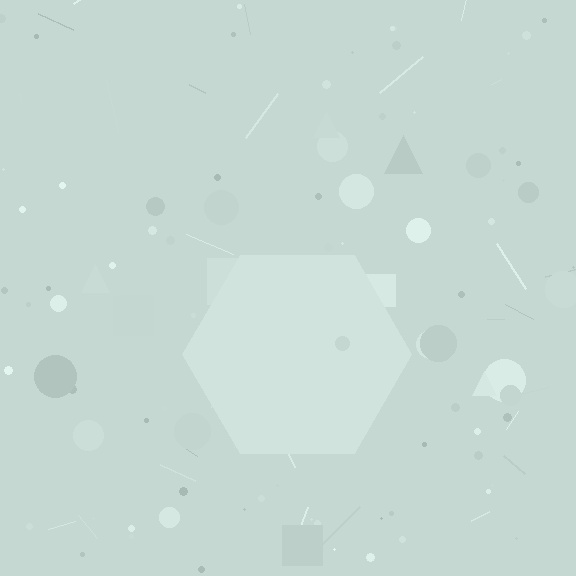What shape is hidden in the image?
A hexagon is hidden in the image.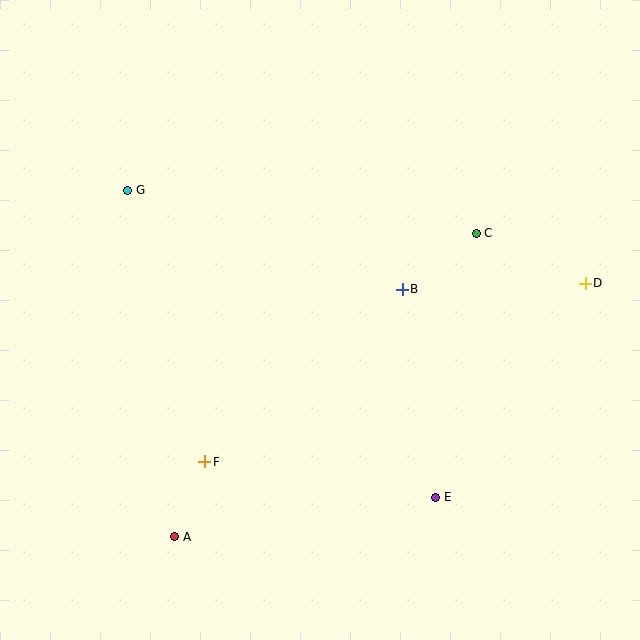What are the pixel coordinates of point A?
Point A is at (175, 537).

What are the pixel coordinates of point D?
Point D is at (585, 283).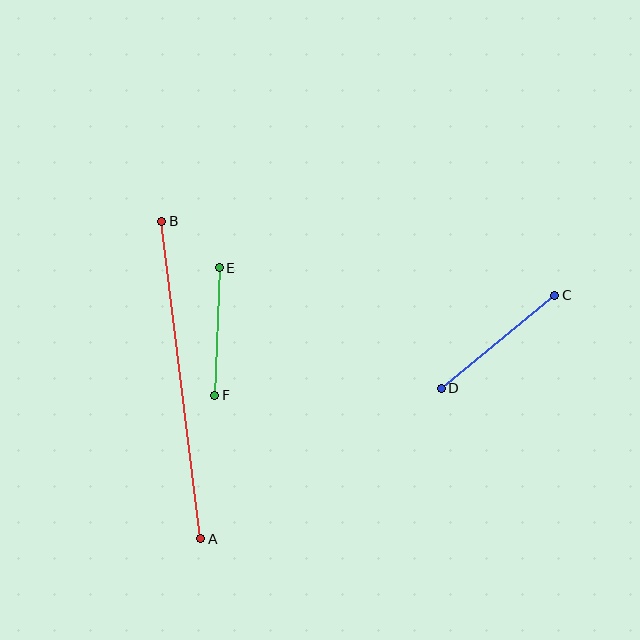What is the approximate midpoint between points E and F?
The midpoint is at approximately (217, 332) pixels.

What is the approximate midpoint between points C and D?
The midpoint is at approximately (498, 342) pixels.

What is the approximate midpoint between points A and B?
The midpoint is at approximately (181, 380) pixels.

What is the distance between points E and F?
The distance is approximately 128 pixels.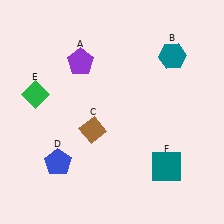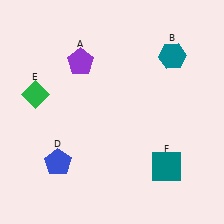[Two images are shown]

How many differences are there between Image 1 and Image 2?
There is 1 difference between the two images.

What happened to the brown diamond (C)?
The brown diamond (C) was removed in Image 2. It was in the bottom-left area of Image 1.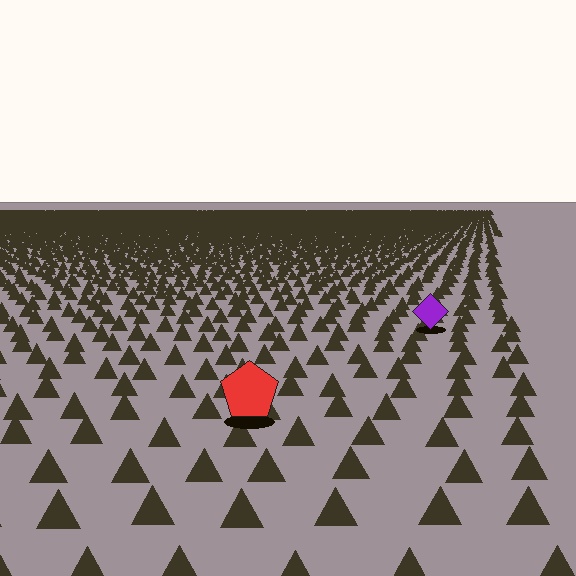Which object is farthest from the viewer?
The purple diamond is farthest from the viewer. It appears smaller and the ground texture around it is denser.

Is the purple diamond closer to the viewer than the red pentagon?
No. The red pentagon is closer — you can tell from the texture gradient: the ground texture is coarser near it.